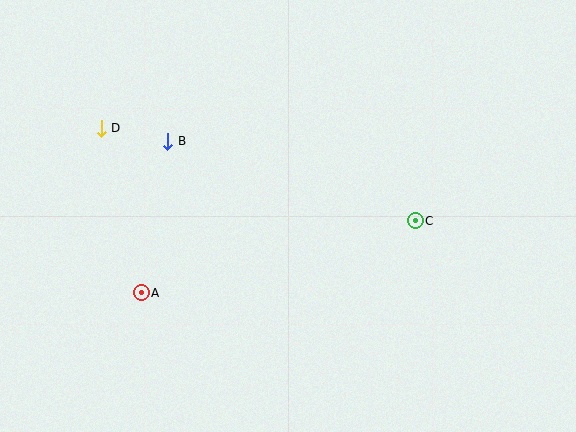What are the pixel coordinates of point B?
Point B is at (168, 141).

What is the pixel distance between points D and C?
The distance between D and C is 327 pixels.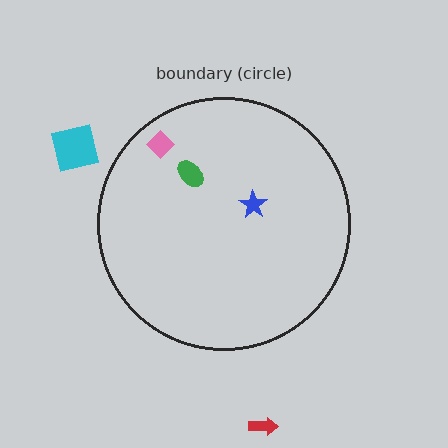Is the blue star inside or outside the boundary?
Inside.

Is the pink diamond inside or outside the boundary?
Inside.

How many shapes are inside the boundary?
3 inside, 2 outside.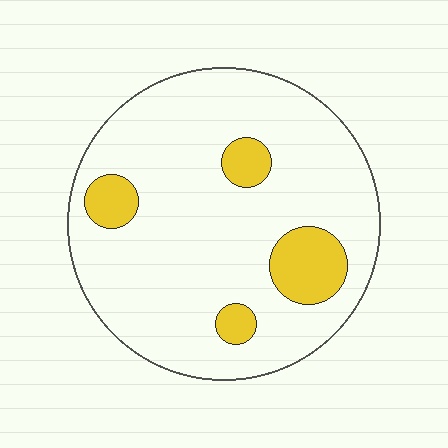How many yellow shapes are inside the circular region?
4.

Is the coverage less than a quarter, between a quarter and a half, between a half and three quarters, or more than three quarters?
Less than a quarter.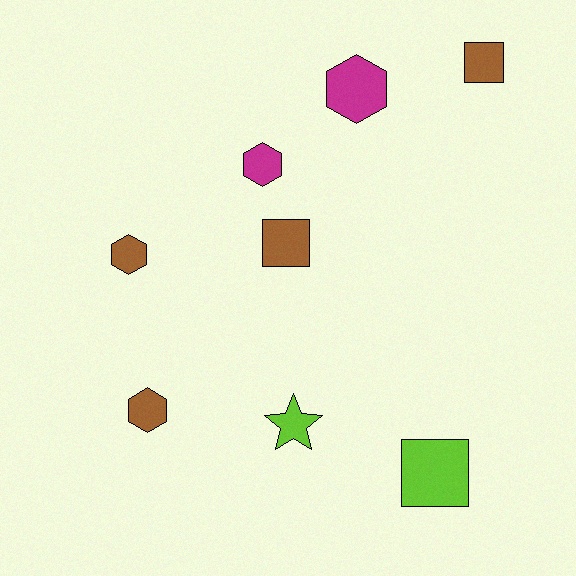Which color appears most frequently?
Brown, with 4 objects.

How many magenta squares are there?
There are no magenta squares.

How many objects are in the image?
There are 8 objects.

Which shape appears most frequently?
Hexagon, with 4 objects.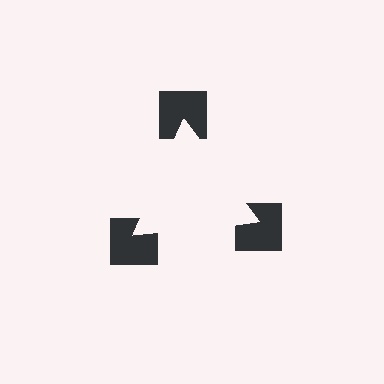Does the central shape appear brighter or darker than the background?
It typically appears slightly brighter than the background, even though no actual brightness change is drawn.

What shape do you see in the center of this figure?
An illusory triangle — its edges are inferred from the aligned wedge cuts in the notched squares, not physically drawn.